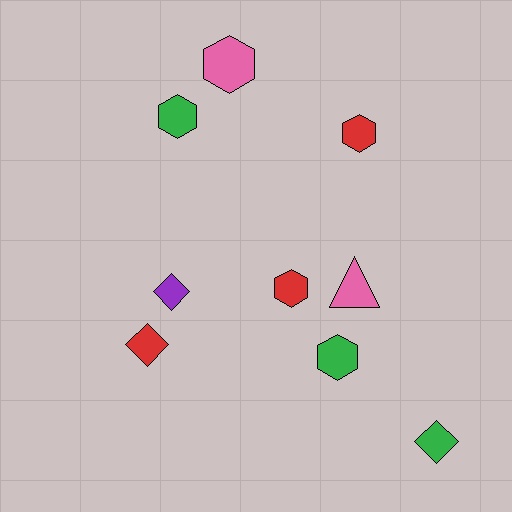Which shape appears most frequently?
Hexagon, with 5 objects.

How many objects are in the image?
There are 9 objects.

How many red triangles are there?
There are no red triangles.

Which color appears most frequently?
Green, with 3 objects.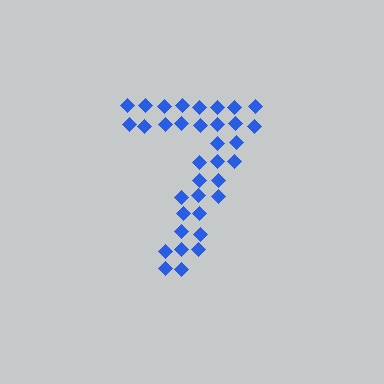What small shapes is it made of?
It is made of small diamonds.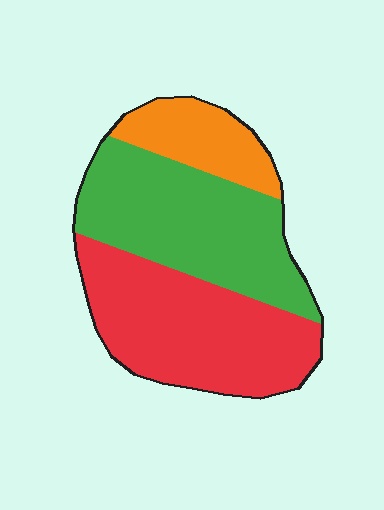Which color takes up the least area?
Orange, at roughly 15%.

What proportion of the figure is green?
Green takes up about two fifths (2/5) of the figure.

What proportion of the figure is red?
Red covers roughly 40% of the figure.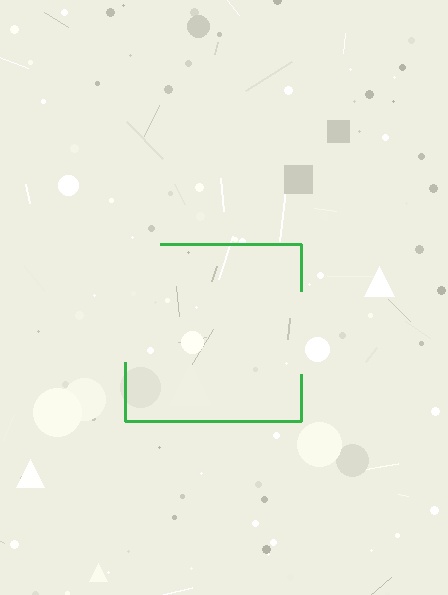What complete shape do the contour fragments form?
The contour fragments form a square.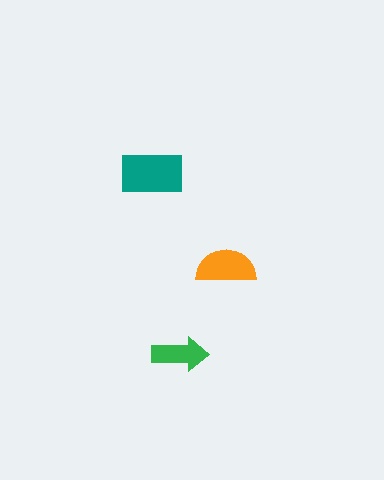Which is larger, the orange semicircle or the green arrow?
The orange semicircle.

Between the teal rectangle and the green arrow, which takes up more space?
The teal rectangle.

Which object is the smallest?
The green arrow.